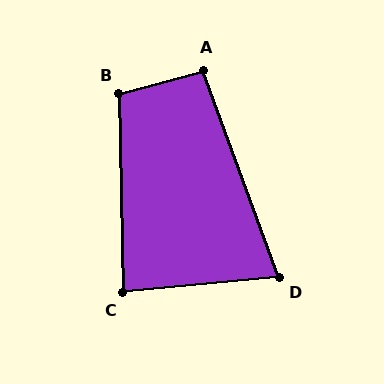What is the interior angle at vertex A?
Approximately 94 degrees (approximately right).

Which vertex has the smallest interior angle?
D, at approximately 76 degrees.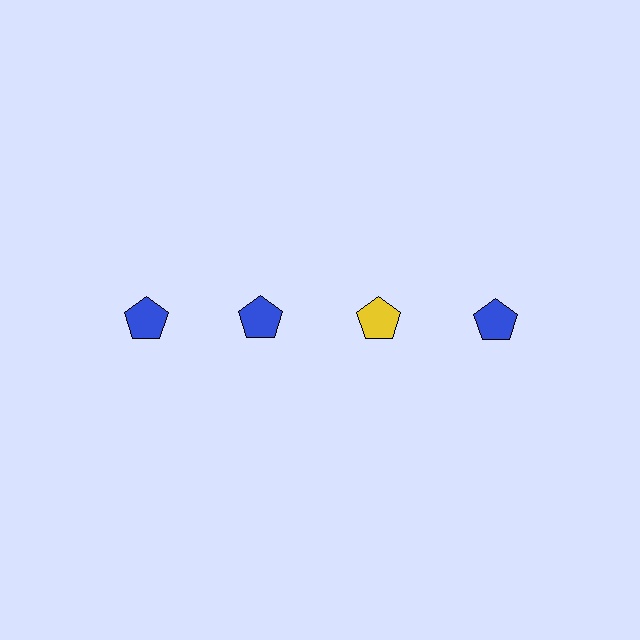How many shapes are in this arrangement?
There are 4 shapes arranged in a grid pattern.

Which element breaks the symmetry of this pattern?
The yellow pentagon in the top row, center column breaks the symmetry. All other shapes are blue pentagons.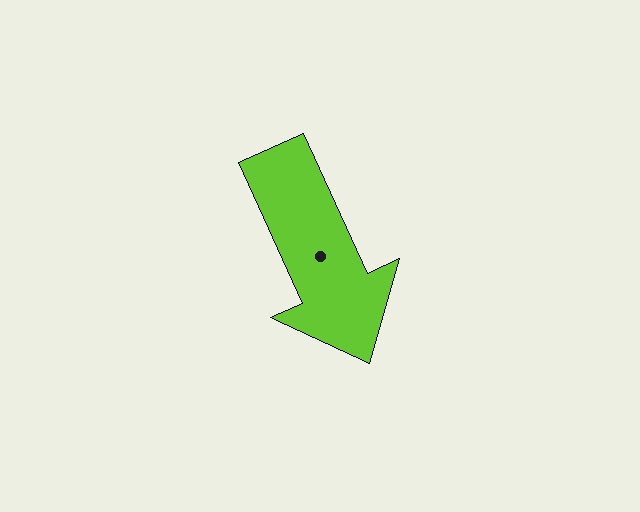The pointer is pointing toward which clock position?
Roughly 5 o'clock.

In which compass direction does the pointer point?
Southeast.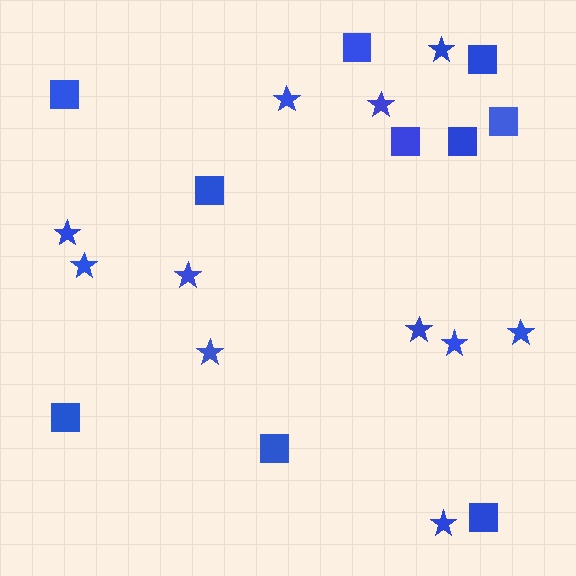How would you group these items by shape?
There are 2 groups: one group of squares (10) and one group of stars (11).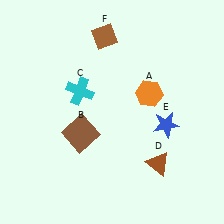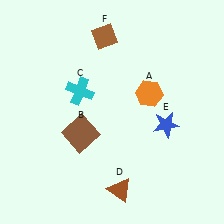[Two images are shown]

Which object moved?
The brown triangle (D) moved left.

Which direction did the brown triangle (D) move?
The brown triangle (D) moved left.